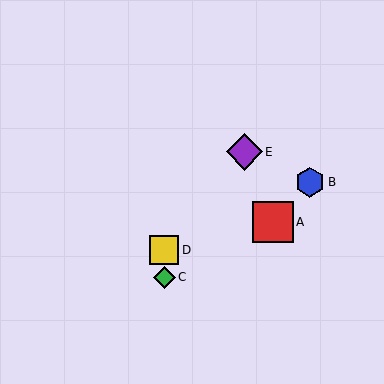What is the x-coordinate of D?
Object D is at x≈164.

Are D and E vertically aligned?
No, D is at x≈164 and E is at x≈244.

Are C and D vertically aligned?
Yes, both are at x≈164.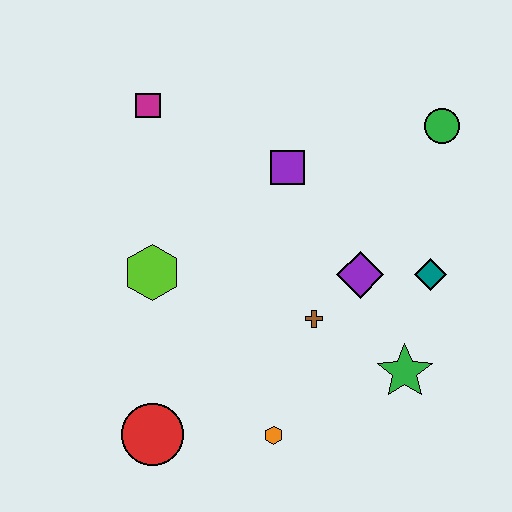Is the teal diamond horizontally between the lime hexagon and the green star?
No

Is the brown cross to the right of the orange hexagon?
Yes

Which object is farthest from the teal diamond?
The magenta square is farthest from the teal diamond.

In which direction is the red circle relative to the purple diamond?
The red circle is to the left of the purple diamond.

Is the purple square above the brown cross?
Yes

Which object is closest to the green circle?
The teal diamond is closest to the green circle.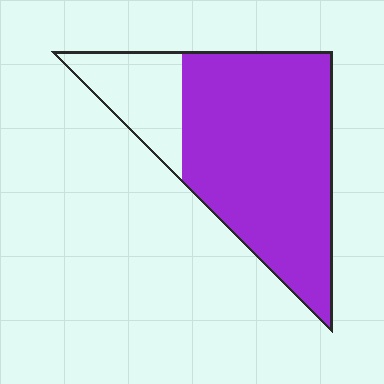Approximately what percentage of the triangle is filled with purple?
Approximately 80%.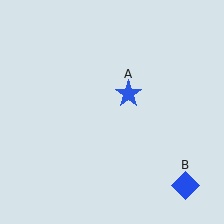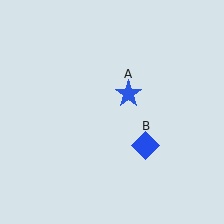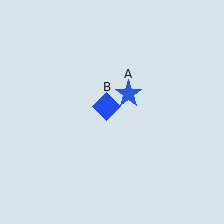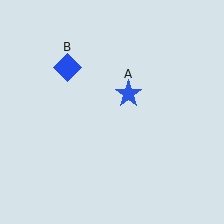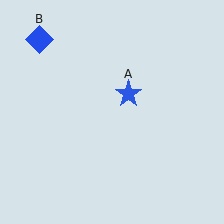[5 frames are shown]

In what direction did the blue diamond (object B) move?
The blue diamond (object B) moved up and to the left.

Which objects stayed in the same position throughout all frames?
Blue star (object A) remained stationary.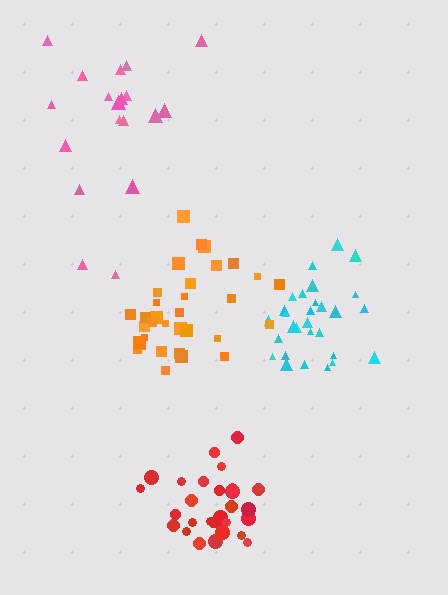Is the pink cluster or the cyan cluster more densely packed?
Cyan.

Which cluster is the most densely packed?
Red.